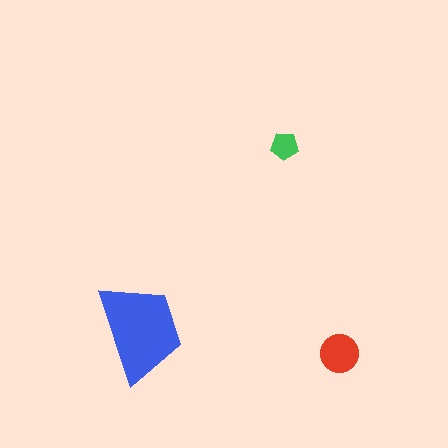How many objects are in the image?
There are 3 objects in the image.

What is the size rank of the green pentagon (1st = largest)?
3rd.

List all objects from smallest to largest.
The green pentagon, the red circle, the blue trapezoid.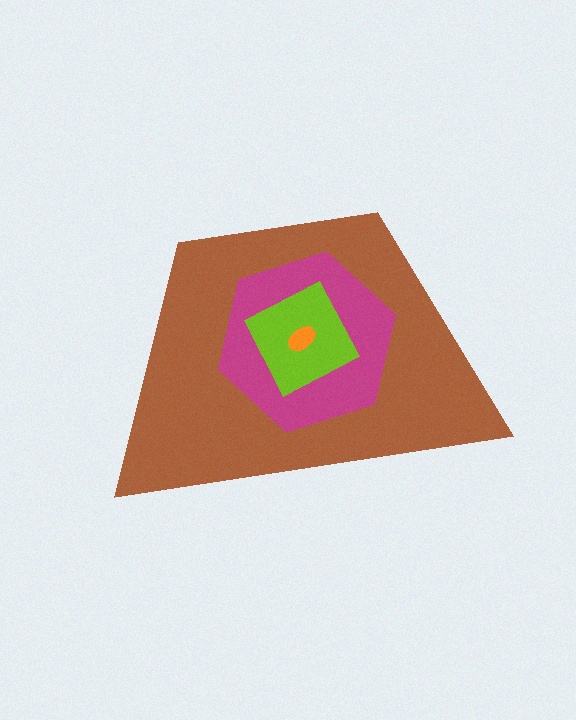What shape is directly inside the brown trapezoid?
The magenta hexagon.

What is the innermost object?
The orange ellipse.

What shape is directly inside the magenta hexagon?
The lime diamond.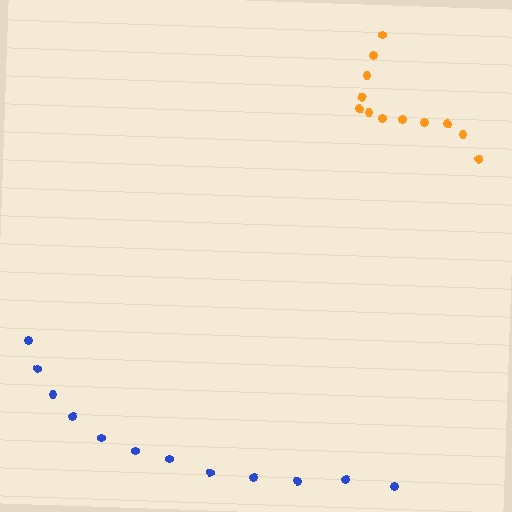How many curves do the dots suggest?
There are 2 distinct paths.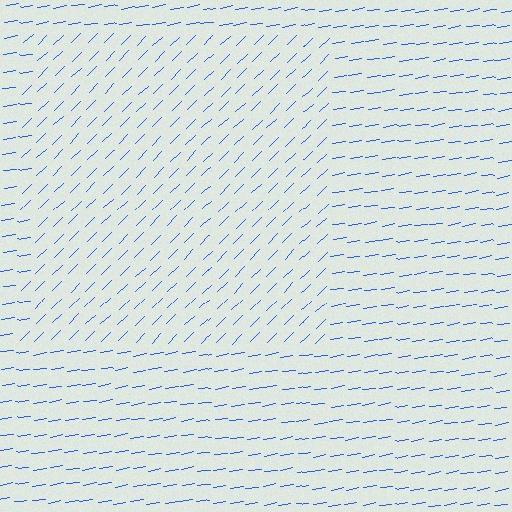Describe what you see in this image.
The image is filled with small blue line segments. A rectangle region in the image has lines oriented differently from the surrounding lines, creating a visible texture boundary.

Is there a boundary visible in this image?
Yes, there is a texture boundary formed by a change in line orientation.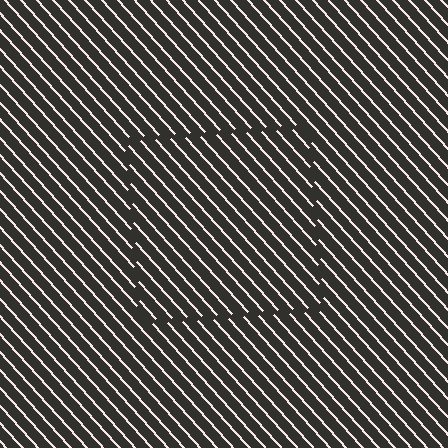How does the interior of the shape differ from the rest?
The interior of the shape contains the same grating, shifted by half a period — the contour is defined by the phase discontinuity where line-ends from the inner and outer gratings abut.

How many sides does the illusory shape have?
4 sides — the line-ends trace a square.